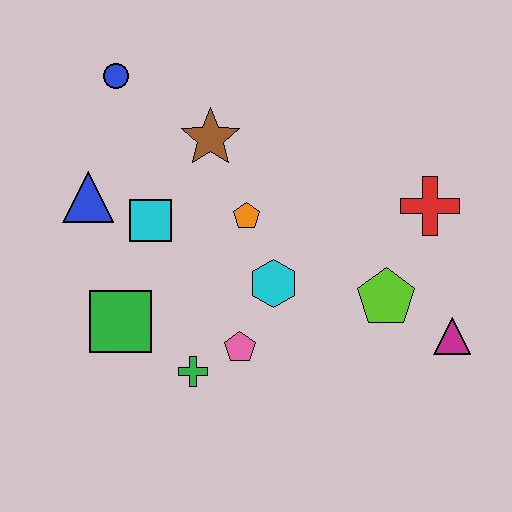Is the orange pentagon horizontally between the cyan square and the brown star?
No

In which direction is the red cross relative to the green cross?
The red cross is to the right of the green cross.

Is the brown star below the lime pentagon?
No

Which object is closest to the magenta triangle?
The lime pentagon is closest to the magenta triangle.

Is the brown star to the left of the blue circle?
No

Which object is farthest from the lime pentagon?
The blue circle is farthest from the lime pentagon.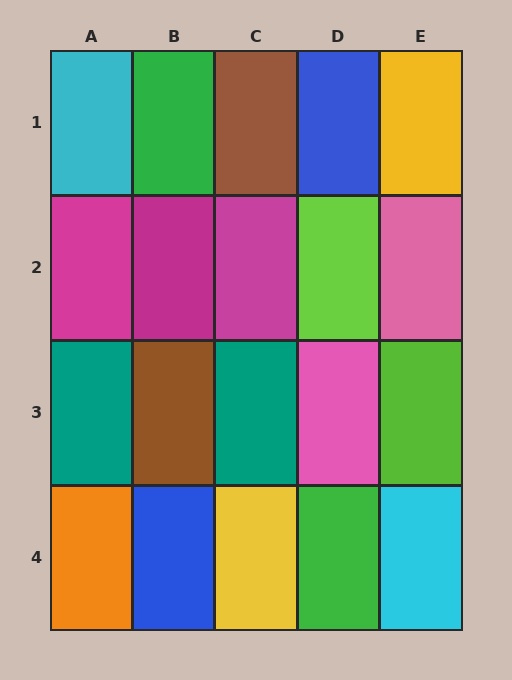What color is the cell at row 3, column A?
Teal.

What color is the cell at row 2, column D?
Lime.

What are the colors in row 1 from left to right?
Cyan, green, brown, blue, yellow.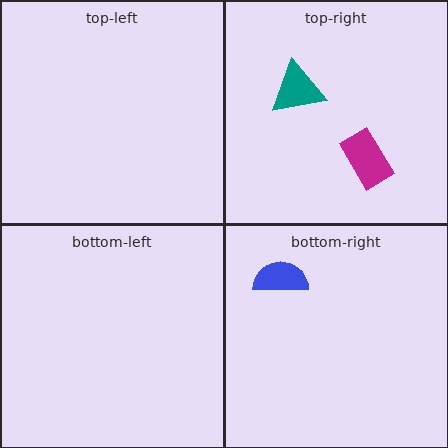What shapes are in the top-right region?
The teal triangle, the magenta rectangle.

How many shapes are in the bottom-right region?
1.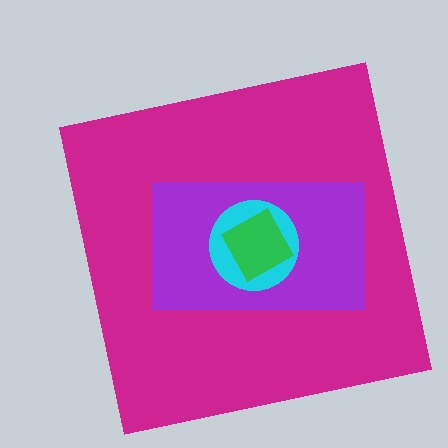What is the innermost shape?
The green diamond.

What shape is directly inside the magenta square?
The purple rectangle.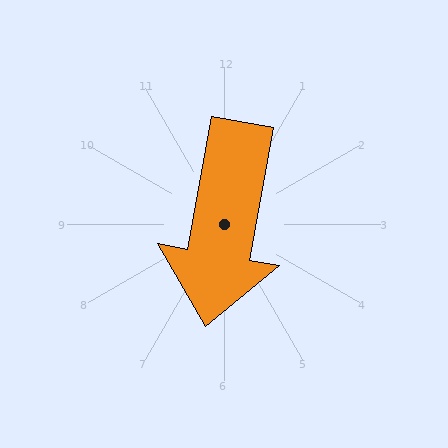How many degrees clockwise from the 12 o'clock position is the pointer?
Approximately 190 degrees.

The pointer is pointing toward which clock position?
Roughly 6 o'clock.